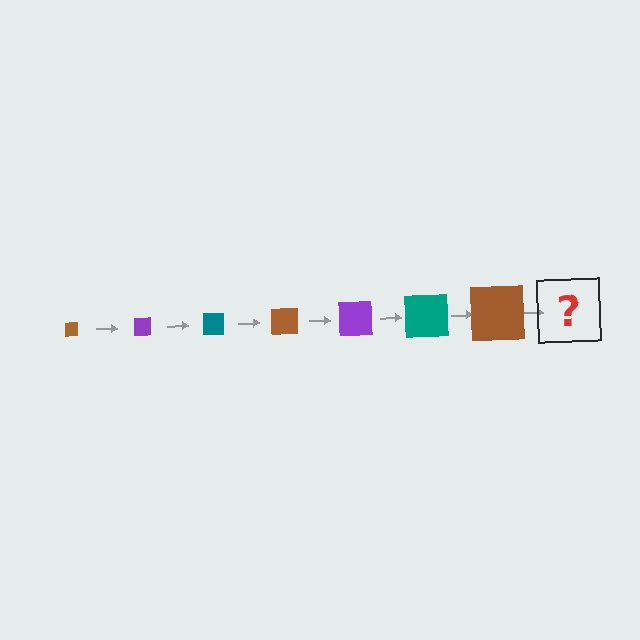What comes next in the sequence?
The next element should be a purple square, larger than the previous one.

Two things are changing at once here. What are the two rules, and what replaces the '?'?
The two rules are that the square grows larger each step and the color cycles through brown, purple, and teal. The '?' should be a purple square, larger than the previous one.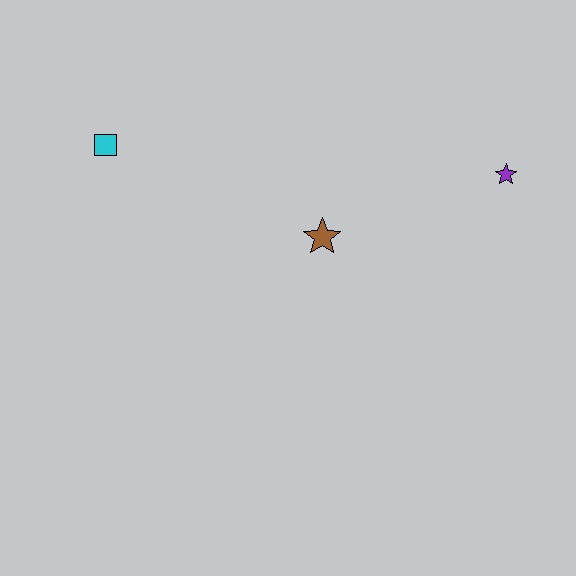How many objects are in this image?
There are 3 objects.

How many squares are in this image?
There is 1 square.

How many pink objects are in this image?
There are no pink objects.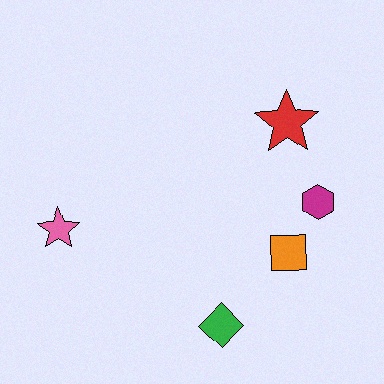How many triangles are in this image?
There are no triangles.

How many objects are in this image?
There are 5 objects.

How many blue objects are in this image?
There are no blue objects.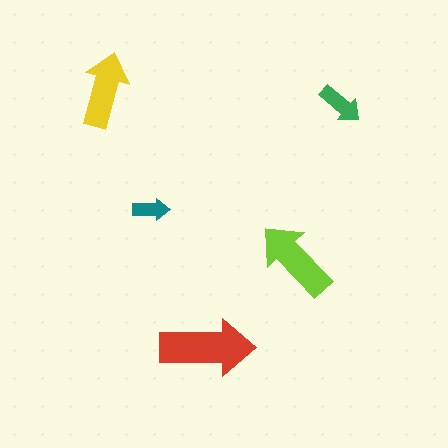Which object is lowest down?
The red arrow is bottommost.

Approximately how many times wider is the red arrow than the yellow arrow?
About 1.5 times wider.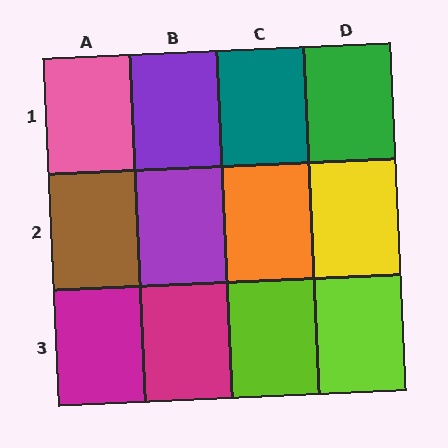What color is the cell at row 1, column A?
Pink.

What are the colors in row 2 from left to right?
Brown, purple, orange, yellow.